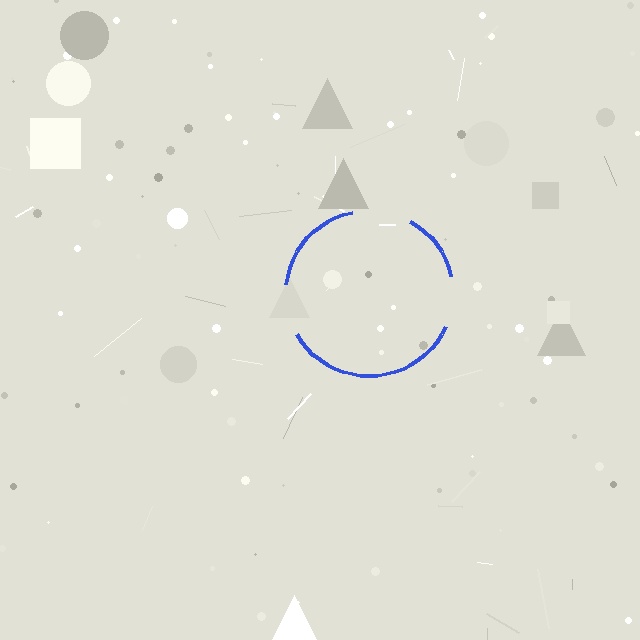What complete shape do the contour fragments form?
The contour fragments form a circle.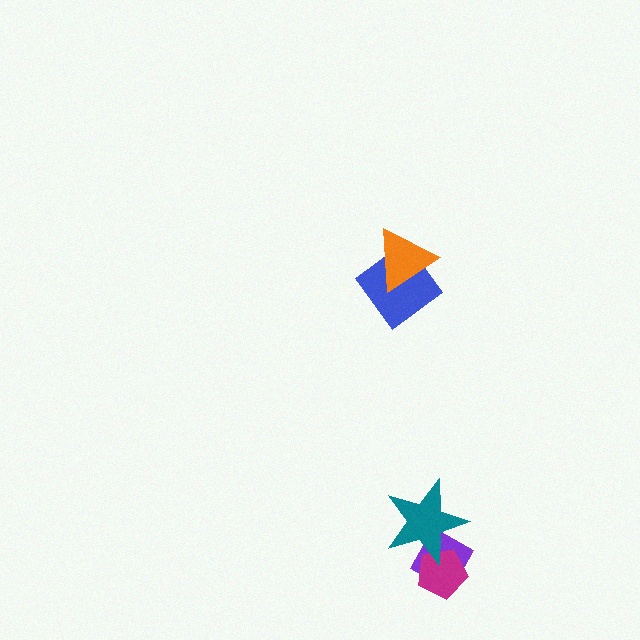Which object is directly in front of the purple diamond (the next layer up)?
The magenta pentagon is directly in front of the purple diamond.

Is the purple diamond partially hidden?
Yes, it is partially covered by another shape.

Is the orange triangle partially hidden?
No, no other shape covers it.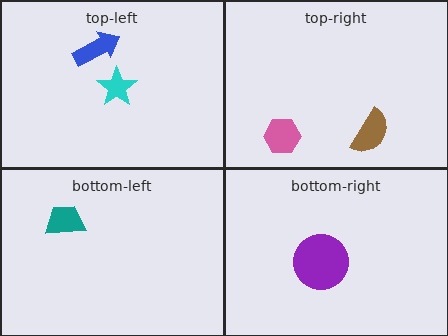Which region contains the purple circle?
The bottom-right region.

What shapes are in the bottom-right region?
The purple circle.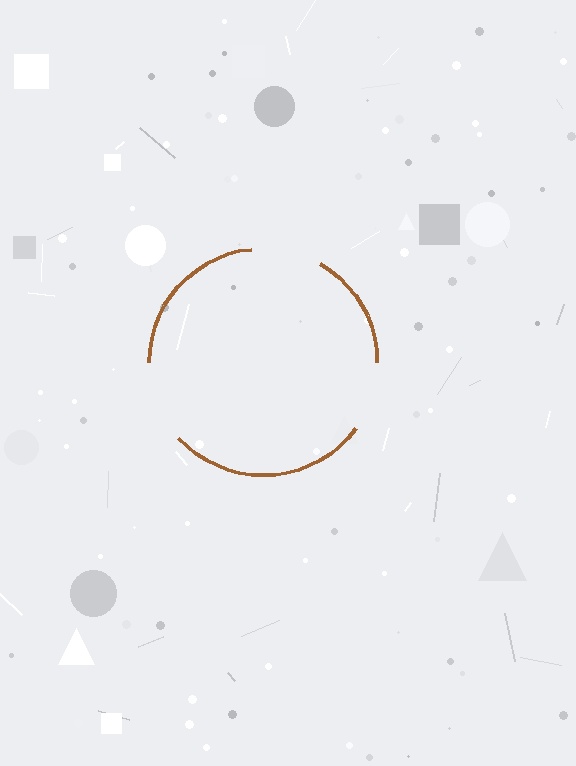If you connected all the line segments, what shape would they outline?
They would outline a circle.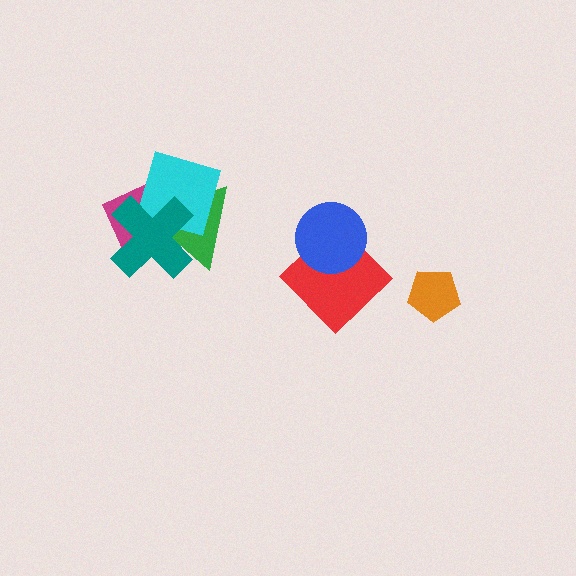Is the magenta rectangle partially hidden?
Yes, it is partially covered by another shape.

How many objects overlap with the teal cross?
3 objects overlap with the teal cross.